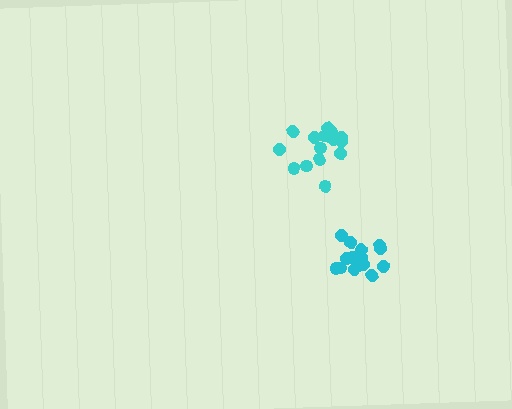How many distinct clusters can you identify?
There are 2 distinct clusters.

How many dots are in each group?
Group 1: 17 dots, Group 2: 17 dots (34 total).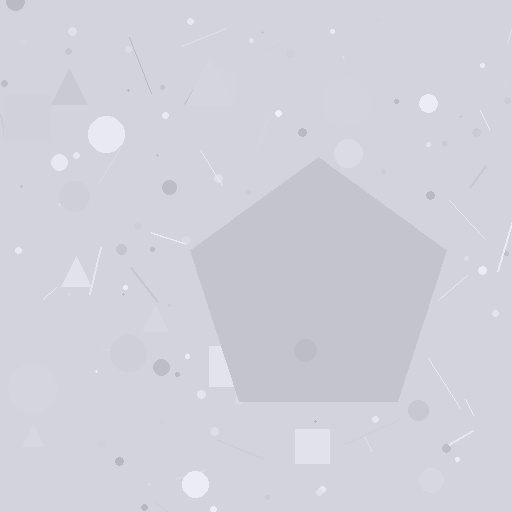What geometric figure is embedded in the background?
A pentagon is embedded in the background.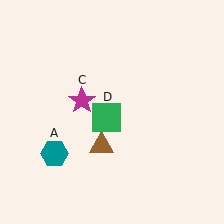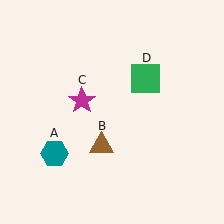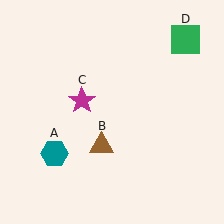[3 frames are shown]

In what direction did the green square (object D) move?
The green square (object D) moved up and to the right.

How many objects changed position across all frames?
1 object changed position: green square (object D).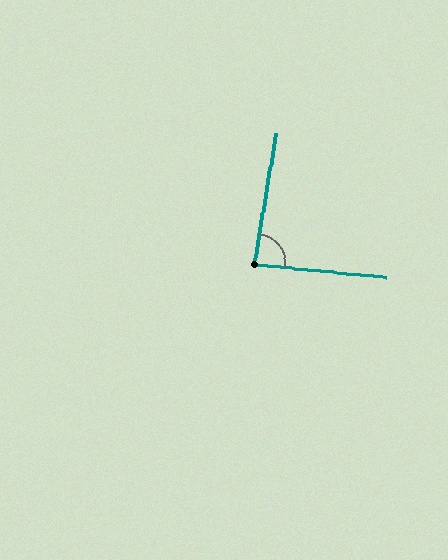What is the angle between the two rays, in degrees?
Approximately 86 degrees.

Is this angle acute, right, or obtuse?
It is approximately a right angle.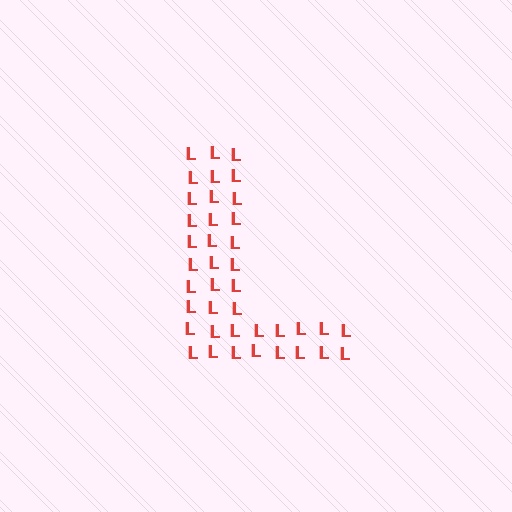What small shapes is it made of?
It is made of small letter L's.